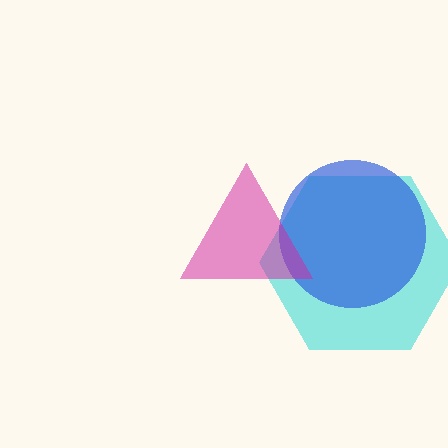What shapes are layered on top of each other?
The layered shapes are: a cyan hexagon, a blue circle, a magenta triangle.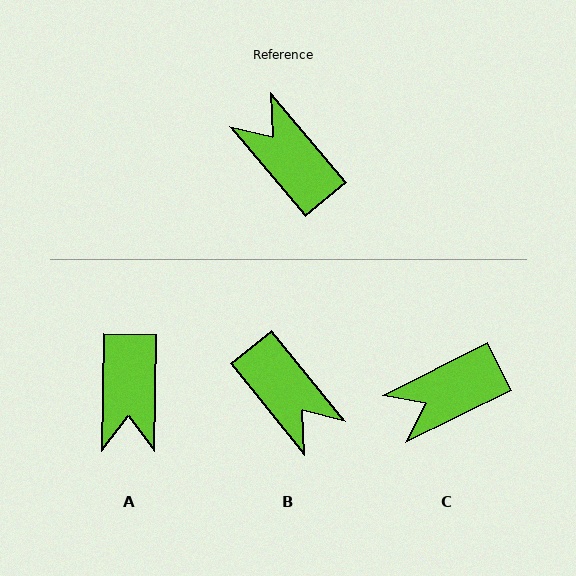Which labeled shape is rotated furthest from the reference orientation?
B, about 179 degrees away.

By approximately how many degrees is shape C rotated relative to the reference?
Approximately 76 degrees counter-clockwise.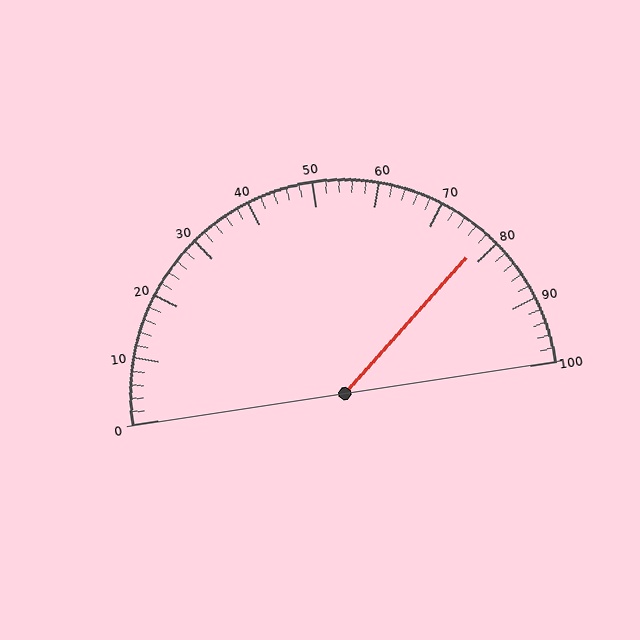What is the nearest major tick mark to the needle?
The nearest major tick mark is 80.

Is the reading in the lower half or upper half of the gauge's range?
The reading is in the upper half of the range (0 to 100).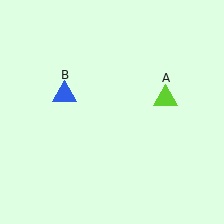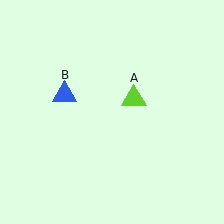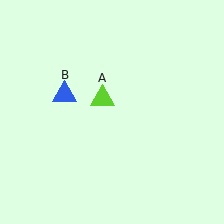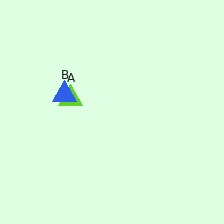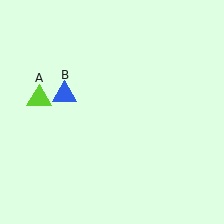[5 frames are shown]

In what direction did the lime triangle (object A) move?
The lime triangle (object A) moved left.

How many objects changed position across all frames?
1 object changed position: lime triangle (object A).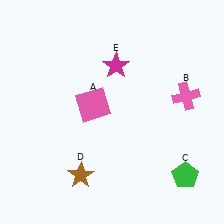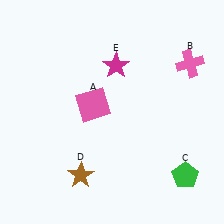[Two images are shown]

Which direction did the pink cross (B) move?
The pink cross (B) moved up.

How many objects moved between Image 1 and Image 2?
1 object moved between the two images.